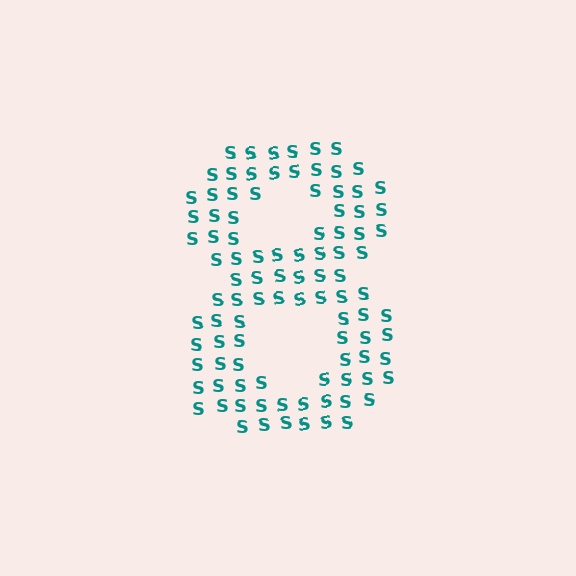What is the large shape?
The large shape is the digit 8.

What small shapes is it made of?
It is made of small letter S's.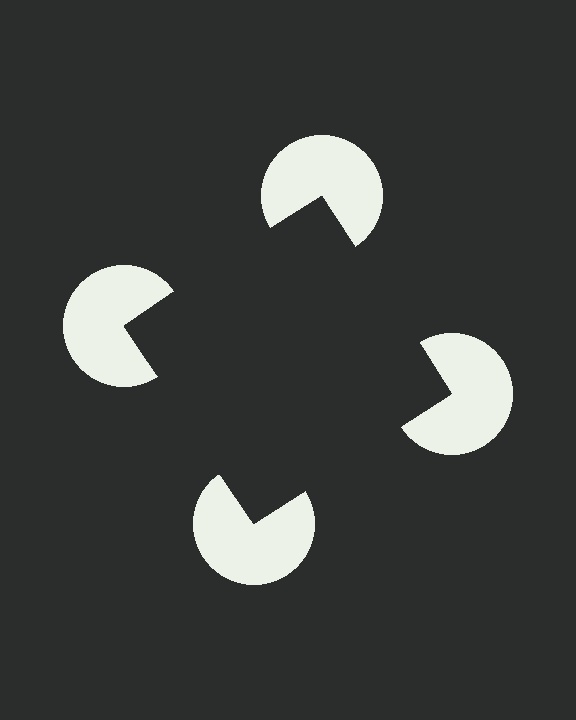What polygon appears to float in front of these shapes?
An illusory square — its edges are inferred from the aligned wedge cuts in the pac-man discs, not physically drawn.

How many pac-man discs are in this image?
There are 4 — one at each vertex of the illusory square.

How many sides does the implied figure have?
4 sides.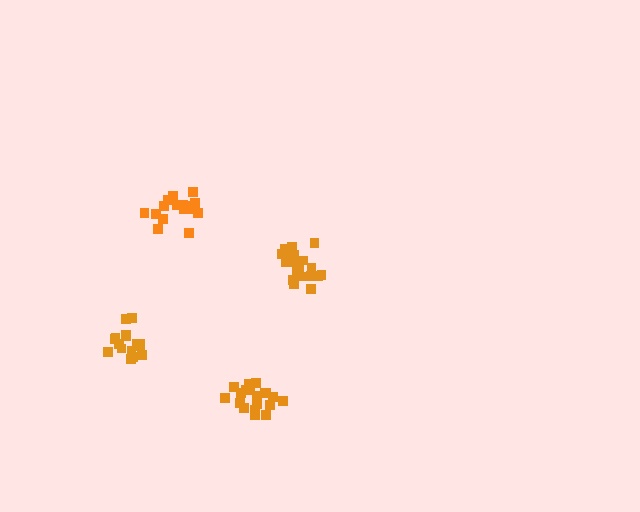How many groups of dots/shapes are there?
There are 4 groups.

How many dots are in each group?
Group 1: 17 dots, Group 2: 16 dots, Group 3: 21 dots, Group 4: 20 dots (74 total).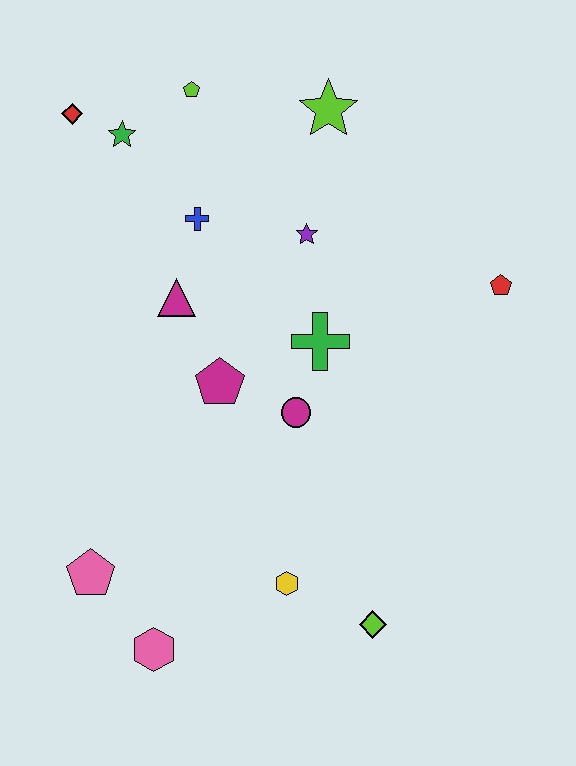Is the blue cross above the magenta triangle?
Yes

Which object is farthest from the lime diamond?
The red diamond is farthest from the lime diamond.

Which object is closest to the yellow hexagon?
The lime diamond is closest to the yellow hexagon.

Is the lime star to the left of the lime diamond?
Yes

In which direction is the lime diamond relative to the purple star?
The lime diamond is below the purple star.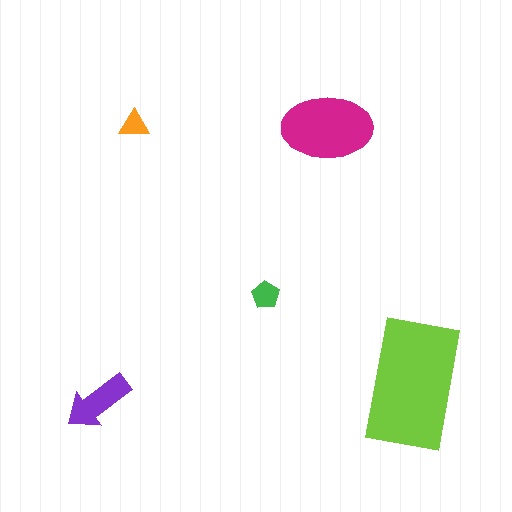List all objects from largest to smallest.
The lime rectangle, the magenta ellipse, the purple arrow, the green pentagon, the orange triangle.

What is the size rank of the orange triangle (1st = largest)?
5th.